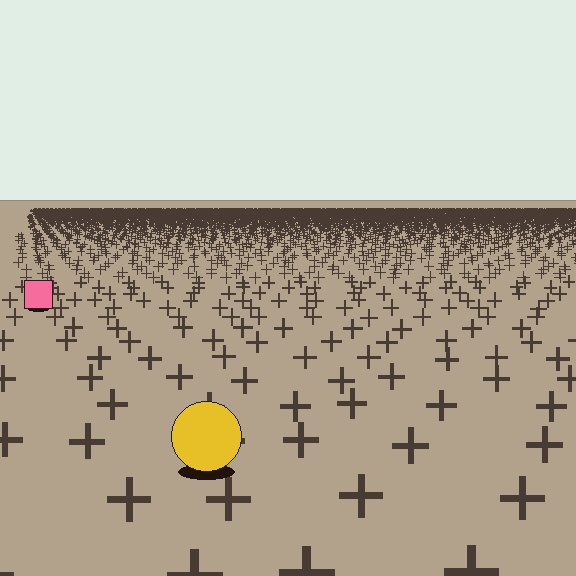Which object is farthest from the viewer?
The pink square is farthest from the viewer. It appears smaller and the ground texture around it is denser.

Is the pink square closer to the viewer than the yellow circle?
No. The yellow circle is closer — you can tell from the texture gradient: the ground texture is coarser near it.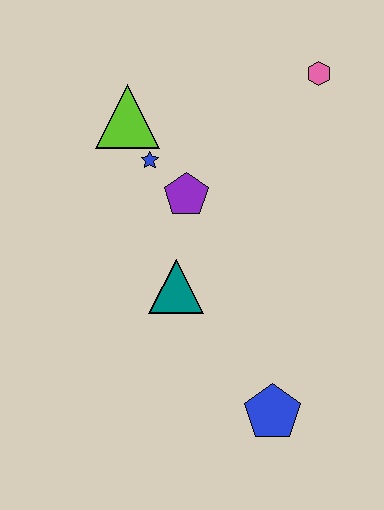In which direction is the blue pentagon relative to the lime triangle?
The blue pentagon is below the lime triangle.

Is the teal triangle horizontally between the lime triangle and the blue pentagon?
Yes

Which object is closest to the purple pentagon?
The blue star is closest to the purple pentagon.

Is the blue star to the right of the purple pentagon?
No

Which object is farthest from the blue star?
The blue pentagon is farthest from the blue star.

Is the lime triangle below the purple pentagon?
No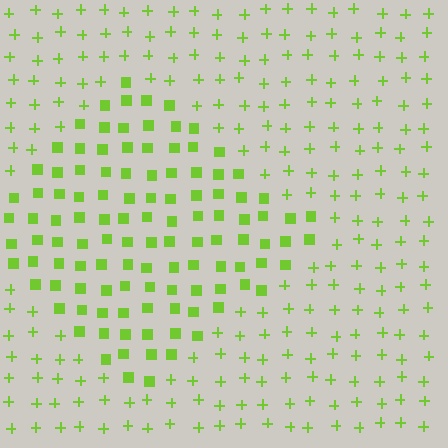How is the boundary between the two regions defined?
The boundary is defined by a change in element shape: squares inside vs. plus signs outside. All elements share the same color and spacing.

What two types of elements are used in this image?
The image uses squares inside the diamond region and plus signs outside it.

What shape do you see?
I see a diamond.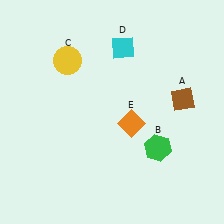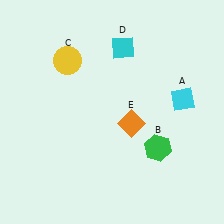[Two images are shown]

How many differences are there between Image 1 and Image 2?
There is 1 difference between the two images.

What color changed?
The diamond (A) changed from brown in Image 1 to cyan in Image 2.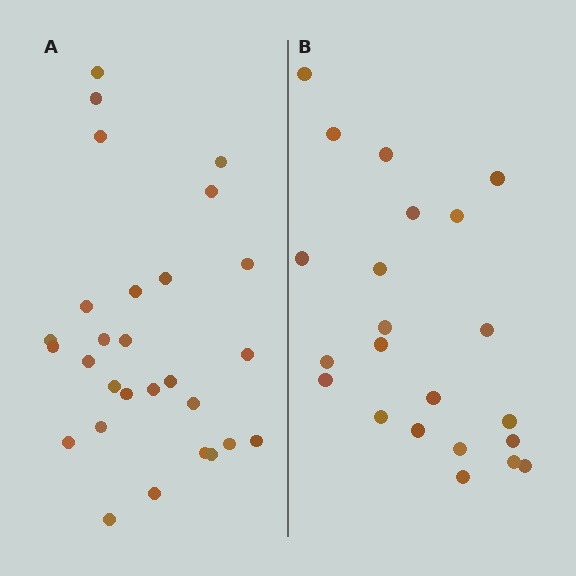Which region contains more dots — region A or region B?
Region A (the left region) has more dots.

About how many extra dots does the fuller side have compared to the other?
Region A has about 6 more dots than region B.